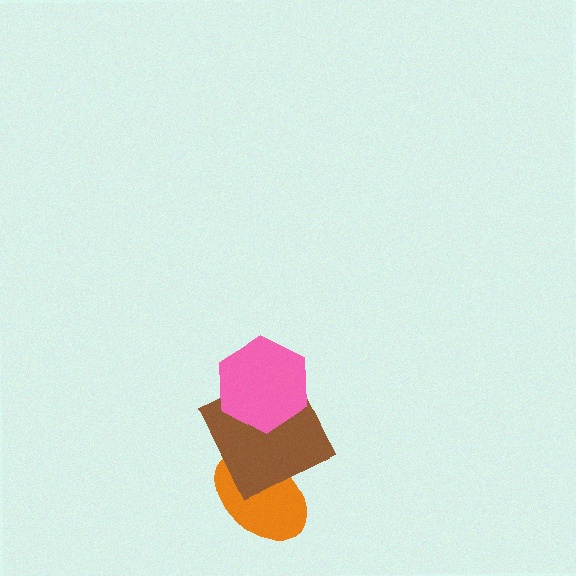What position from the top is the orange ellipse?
The orange ellipse is 3rd from the top.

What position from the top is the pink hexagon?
The pink hexagon is 1st from the top.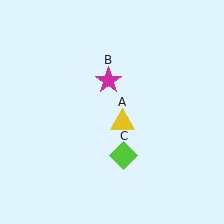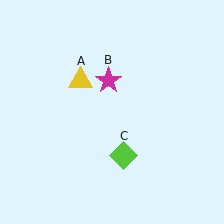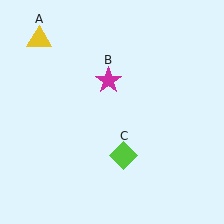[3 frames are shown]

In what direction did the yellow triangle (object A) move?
The yellow triangle (object A) moved up and to the left.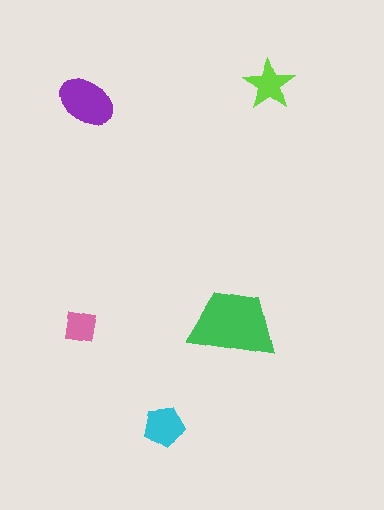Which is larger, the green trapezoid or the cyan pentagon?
The green trapezoid.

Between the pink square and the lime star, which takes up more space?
The lime star.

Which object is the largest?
The green trapezoid.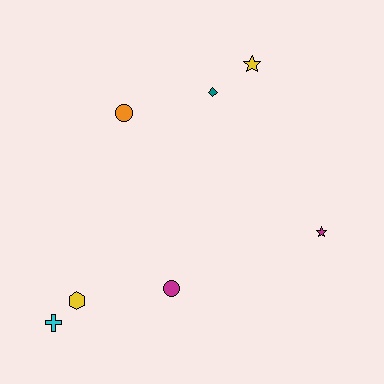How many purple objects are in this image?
There are no purple objects.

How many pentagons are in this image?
There are no pentagons.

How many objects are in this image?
There are 7 objects.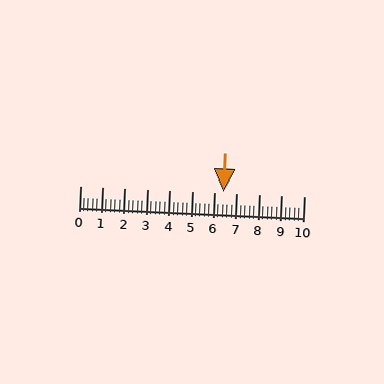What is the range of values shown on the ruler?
The ruler shows values from 0 to 10.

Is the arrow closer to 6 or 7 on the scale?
The arrow is closer to 6.